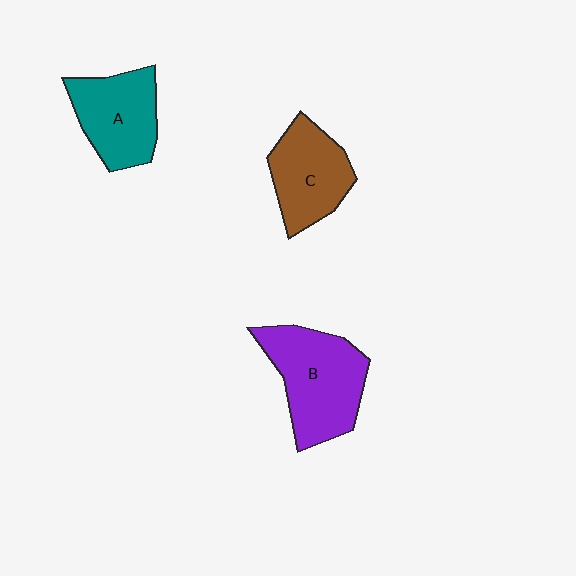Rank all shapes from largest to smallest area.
From largest to smallest: B (purple), A (teal), C (brown).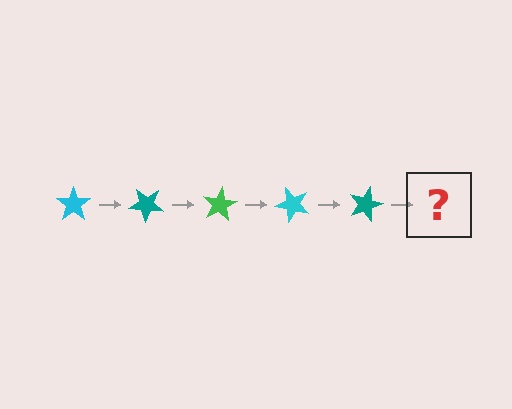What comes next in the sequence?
The next element should be a green star, rotated 200 degrees from the start.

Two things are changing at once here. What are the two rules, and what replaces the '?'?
The two rules are that it rotates 40 degrees each step and the color cycles through cyan, teal, and green. The '?' should be a green star, rotated 200 degrees from the start.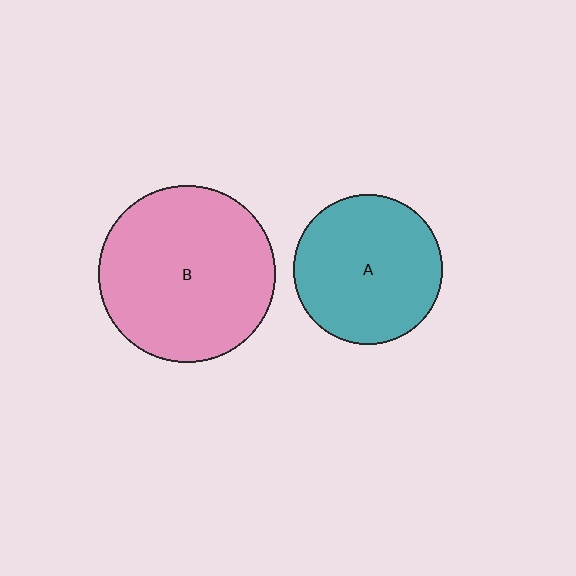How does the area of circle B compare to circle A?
Approximately 1.4 times.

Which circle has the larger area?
Circle B (pink).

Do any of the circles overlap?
No, none of the circles overlap.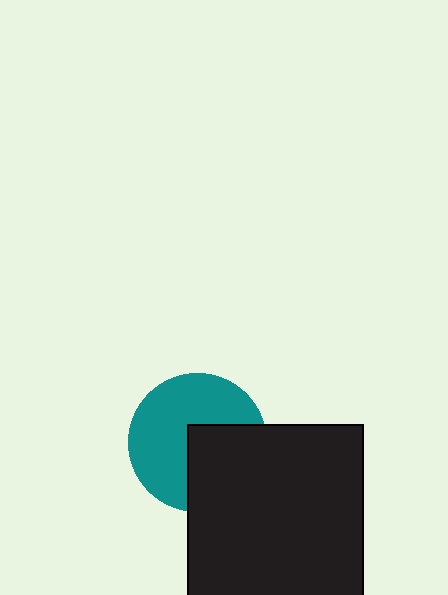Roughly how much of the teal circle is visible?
About half of it is visible (roughly 61%).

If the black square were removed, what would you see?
You would see the complete teal circle.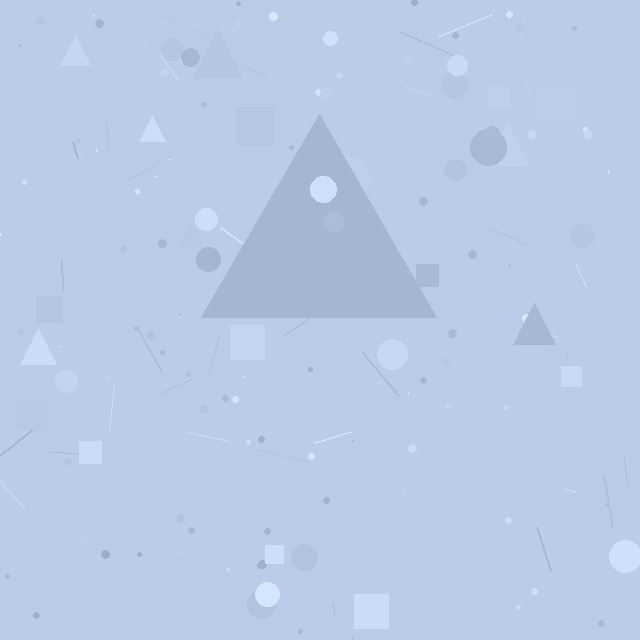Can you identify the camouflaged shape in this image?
The camouflaged shape is a triangle.